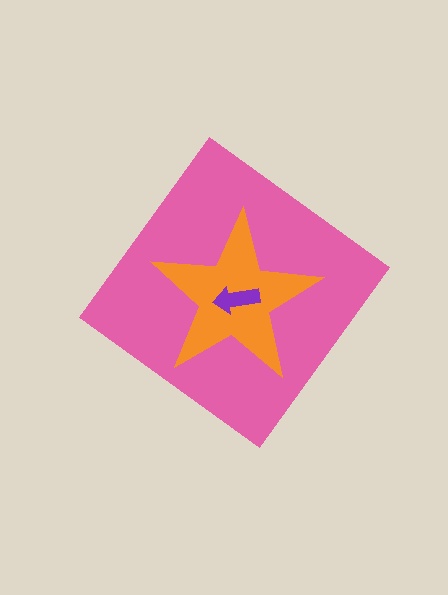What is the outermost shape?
The pink diamond.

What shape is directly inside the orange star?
The purple arrow.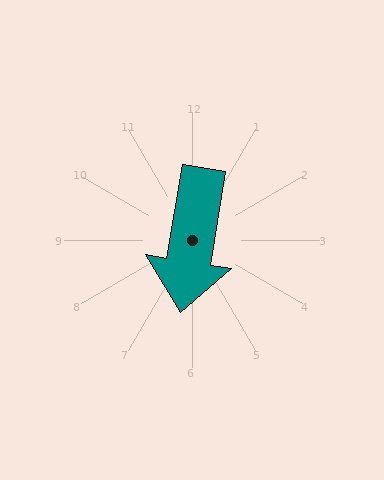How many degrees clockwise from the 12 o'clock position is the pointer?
Approximately 189 degrees.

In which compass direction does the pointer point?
South.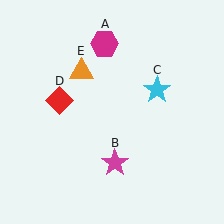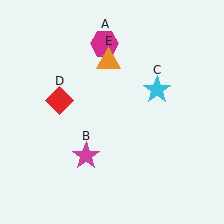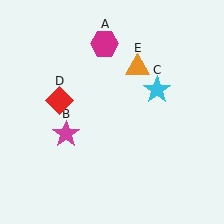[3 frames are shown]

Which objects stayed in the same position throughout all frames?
Magenta hexagon (object A) and cyan star (object C) and red diamond (object D) remained stationary.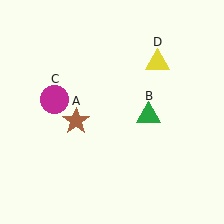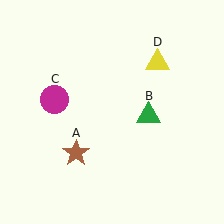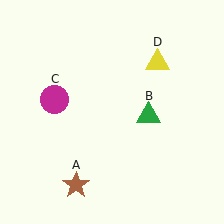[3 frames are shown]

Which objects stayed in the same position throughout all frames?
Green triangle (object B) and magenta circle (object C) and yellow triangle (object D) remained stationary.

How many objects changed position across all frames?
1 object changed position: brown star (object A).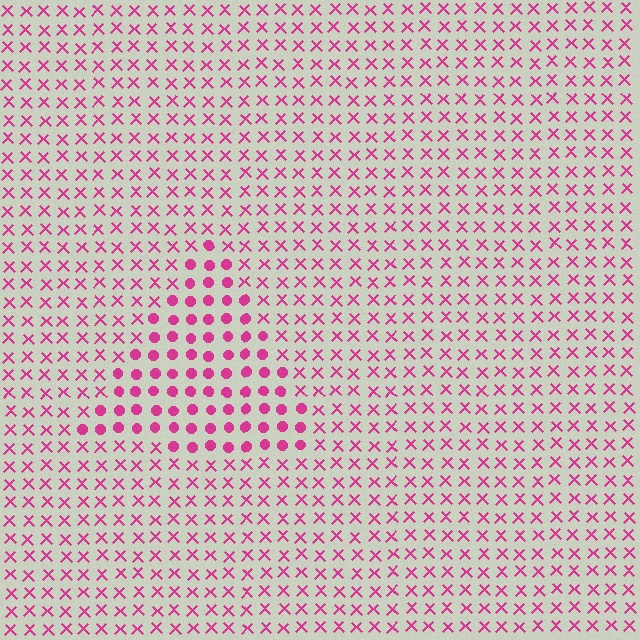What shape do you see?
I see a triangle.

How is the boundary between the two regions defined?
The boundary is defined by a change in element shape: circles inside vs. X marks outside. All elements share the same color and spacing.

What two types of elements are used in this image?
The image uses circles inside the triangle region and X marks outside it.